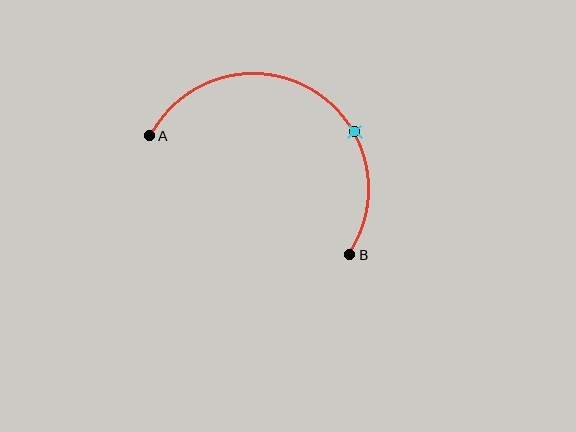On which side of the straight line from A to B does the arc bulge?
The arc bulges above the straight line connecting A and B.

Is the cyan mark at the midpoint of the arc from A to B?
No. The cyan mark lies on the arc but is closer to endpoint B. The arc midpoint would be at the point on the curve equidistant along the arc from both A and B.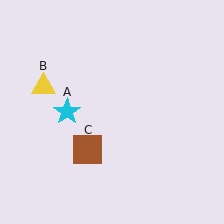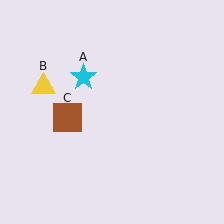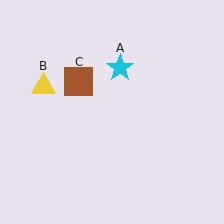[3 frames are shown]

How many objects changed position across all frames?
2 objects changed position: cyan star (object A), brown square (object C).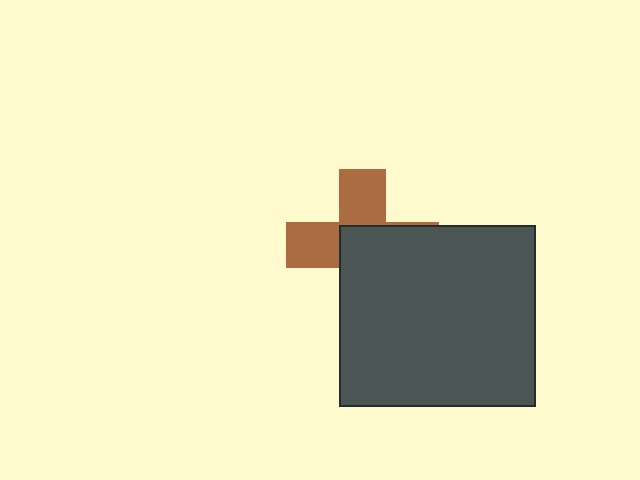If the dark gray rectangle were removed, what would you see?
You would see the complete brown cross.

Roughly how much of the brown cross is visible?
A small part of it is visible (roughly 44%).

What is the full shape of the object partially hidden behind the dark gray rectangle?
The partially hidden object is a brown cross.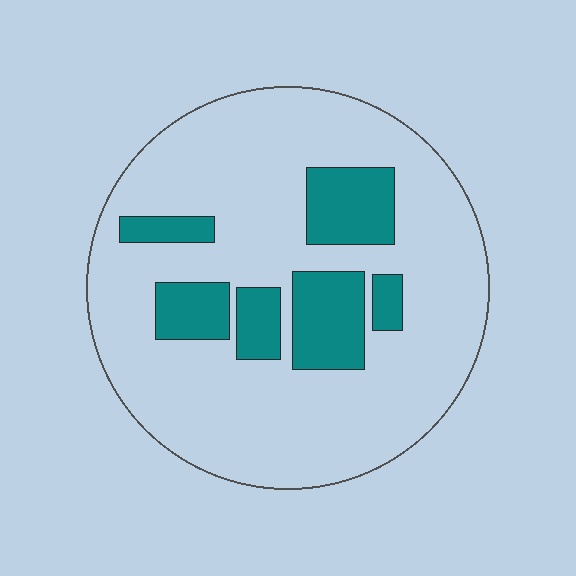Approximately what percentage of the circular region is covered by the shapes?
Approximately 20%.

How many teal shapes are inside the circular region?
6.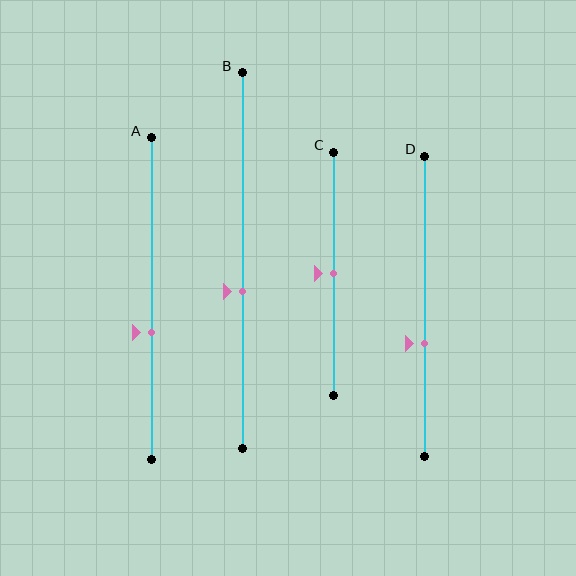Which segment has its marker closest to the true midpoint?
Segment C has its marker closest to the true midpoint.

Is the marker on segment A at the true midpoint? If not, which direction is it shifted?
No, the marker on segment A is shifted downward by about 11% of the segment length.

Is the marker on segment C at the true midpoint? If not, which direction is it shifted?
Yes, the marker on segment C is at the true midpoint.